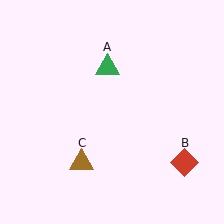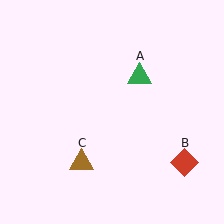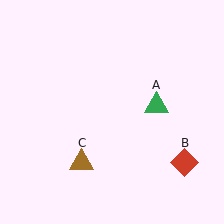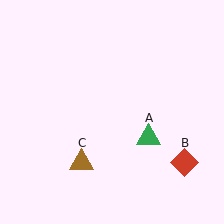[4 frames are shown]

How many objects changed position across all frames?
1 object changed position: green triangle (object A).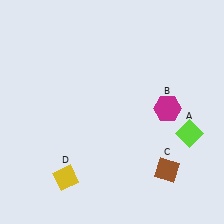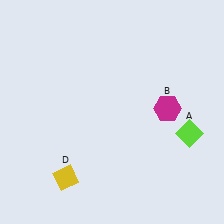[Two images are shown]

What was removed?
The brown diamond (C) was removed in Image 2.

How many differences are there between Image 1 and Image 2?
There is 1 difference between the two images.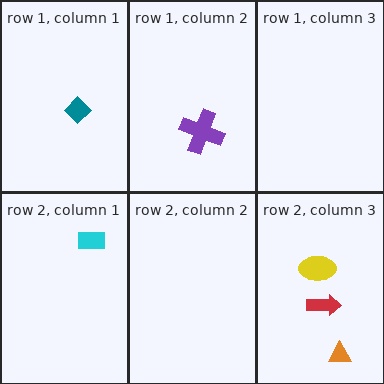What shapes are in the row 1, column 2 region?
The purple cross.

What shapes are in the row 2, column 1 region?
The cyan rectangle.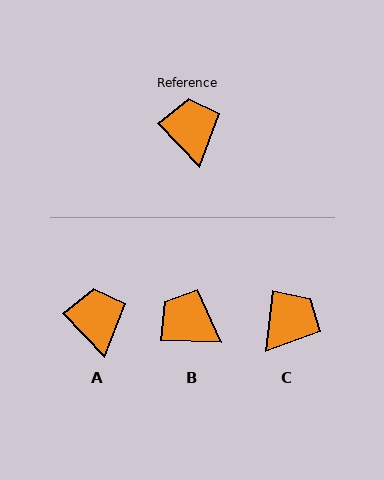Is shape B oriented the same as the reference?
No, it is off by about 46 degrees.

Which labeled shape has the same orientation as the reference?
A.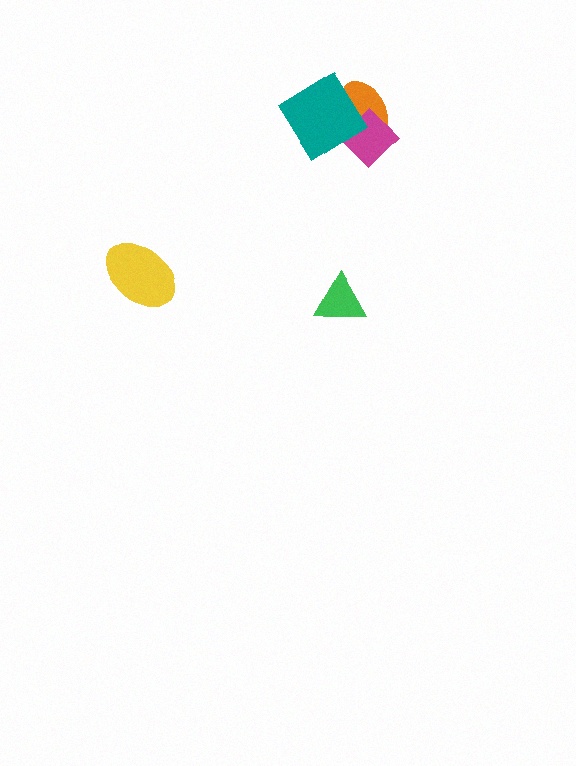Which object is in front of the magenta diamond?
The teal diamond is in front of the magenta diamond.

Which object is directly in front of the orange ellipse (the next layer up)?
The magenta diamond is directly in front of the orange ellipse.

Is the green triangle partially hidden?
No, no other shape covers it.